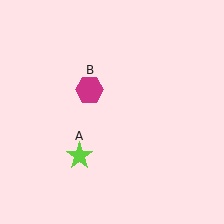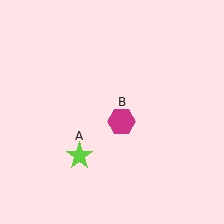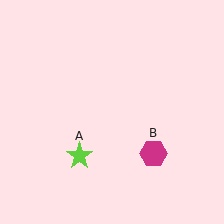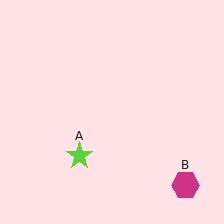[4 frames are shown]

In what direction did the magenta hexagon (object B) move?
The magenta hexagon (object B) moved down and to the right.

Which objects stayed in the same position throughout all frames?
Lime star (object A) remained stationary.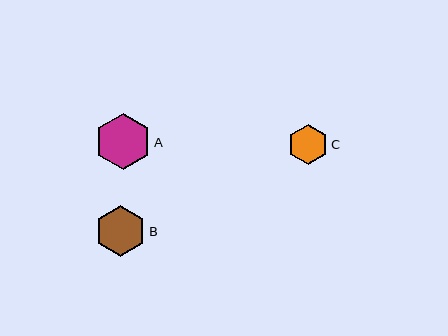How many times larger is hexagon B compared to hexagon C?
Hexagon B is approximately 1.3 times the size of hexagon C.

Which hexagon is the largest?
Hexagon A is the largest with a size of approximately 56 pixels.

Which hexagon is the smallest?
Hexagon C is the smallest with a size of approximately 40 pixels.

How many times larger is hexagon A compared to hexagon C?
Hexagon A is approximately 1.4 times the size of hexagon C.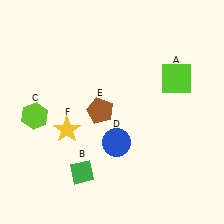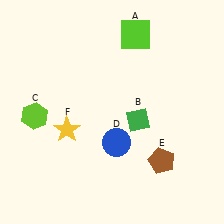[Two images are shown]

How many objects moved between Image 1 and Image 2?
3 objects moved between the two images.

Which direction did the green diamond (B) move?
The green diamond (B) moved right.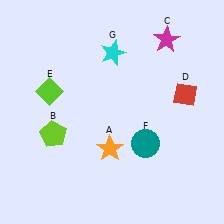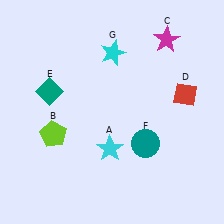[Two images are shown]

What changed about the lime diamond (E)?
In Image 1, E is lime. In Image 2, it changed to teal.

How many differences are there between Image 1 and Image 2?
There are 2 differences between the two images.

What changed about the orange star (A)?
In Image 1, A is orange. In Image 2, it changed to cyan.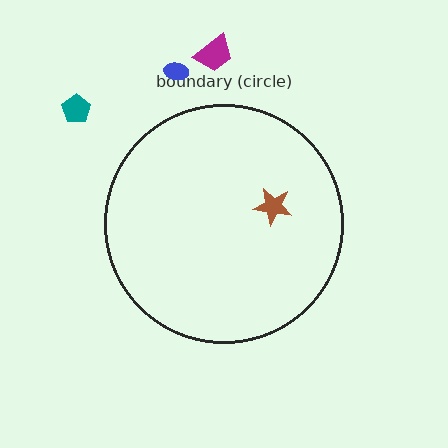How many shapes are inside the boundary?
1 inside, 3 outside.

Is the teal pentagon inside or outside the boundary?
Outside.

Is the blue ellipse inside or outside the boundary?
Outside.